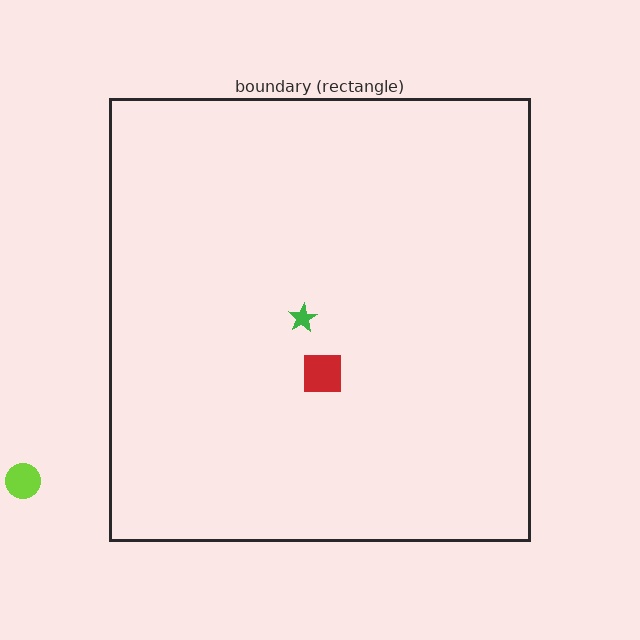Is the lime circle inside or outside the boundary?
Outside.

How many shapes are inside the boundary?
2 inside, 1 outside.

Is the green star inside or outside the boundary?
Inside.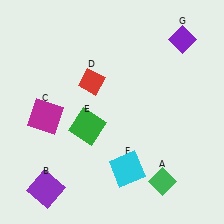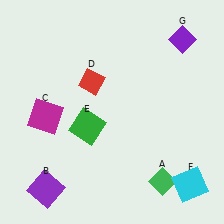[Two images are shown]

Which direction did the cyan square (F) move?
The cyan square (F) moved right.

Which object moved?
The cyan square (F) moved right.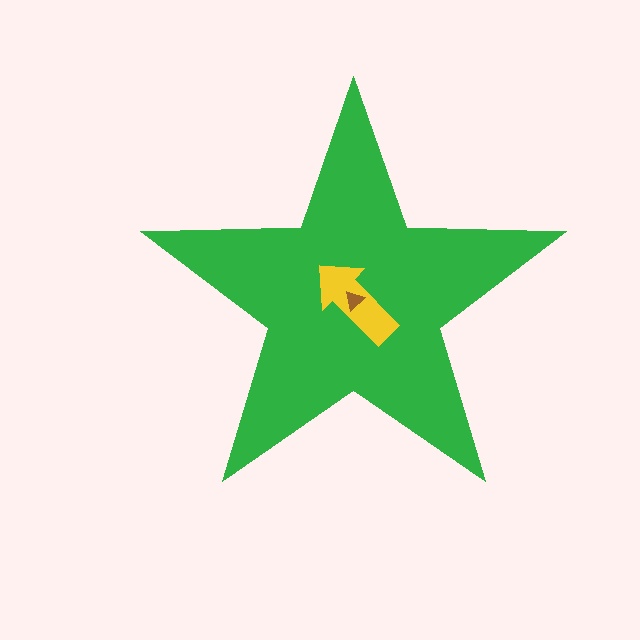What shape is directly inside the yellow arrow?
The brown triangle.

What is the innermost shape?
The brown triangle.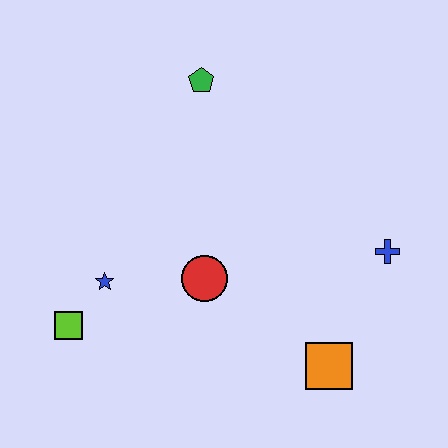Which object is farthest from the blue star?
The blue cross is farthest from the blue star.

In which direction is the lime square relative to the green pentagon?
The lime square is below the green pentagon.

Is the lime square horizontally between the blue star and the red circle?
No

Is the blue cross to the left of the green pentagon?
No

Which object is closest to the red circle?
The blue star is closest to the red circle.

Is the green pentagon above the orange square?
Yes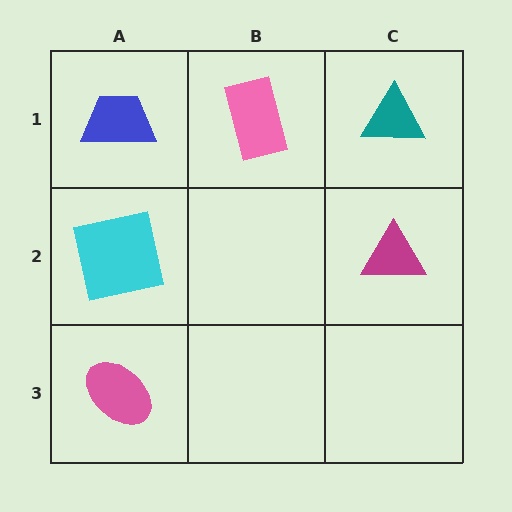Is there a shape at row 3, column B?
No, that cell is empty.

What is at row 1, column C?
A teal triangle.